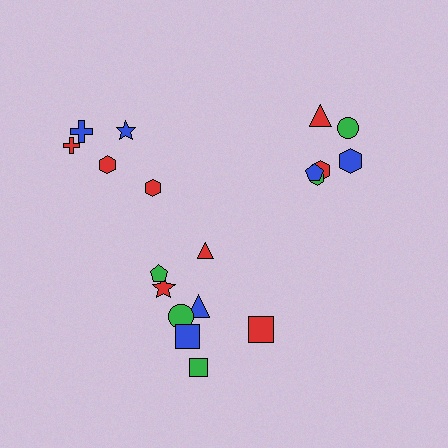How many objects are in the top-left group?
There are 5 objects.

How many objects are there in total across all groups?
There are 20 objects.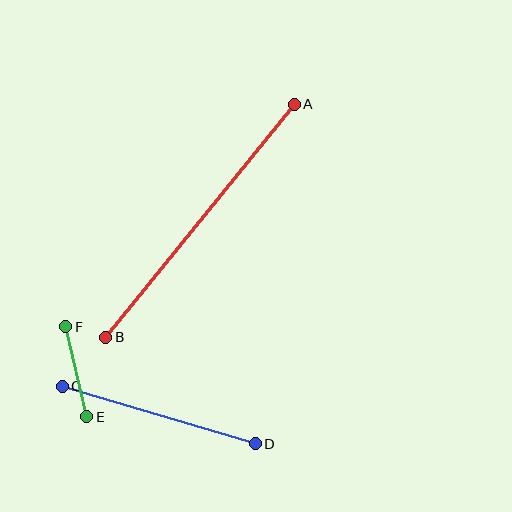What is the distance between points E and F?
The distance is approximately 92 pixels.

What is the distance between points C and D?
The distance is approximately 201 pixels.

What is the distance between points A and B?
The distance is approximately 300 pixels.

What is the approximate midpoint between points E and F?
The midpoint is at approximately (76, 372) pixels.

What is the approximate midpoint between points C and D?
The midpoint is at approximately (159, 415) pixels.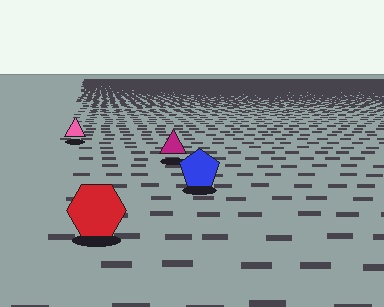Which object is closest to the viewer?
The red hexagon is closest. The texture marks near it are larger and more spread out.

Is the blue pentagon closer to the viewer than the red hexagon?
No. The red hexagon is closer — you can tell from the texture gradient: the ground texture is coarser near it.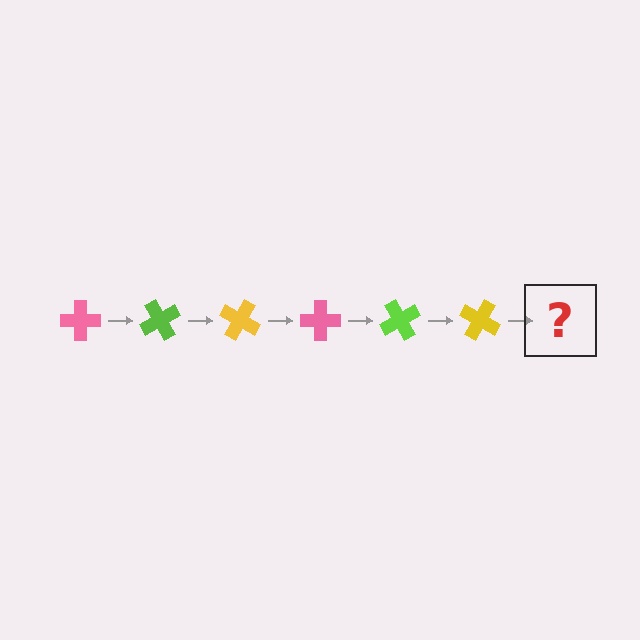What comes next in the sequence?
The next element should be a pink cross, rotated 360 degrees from the start.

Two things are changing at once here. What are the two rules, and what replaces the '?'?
The two rules are that it rotates 60 degrees each step and the color cycles through pink, lime, and yellow. The '?' should be a pink cross, rotated 360 degrees from the start.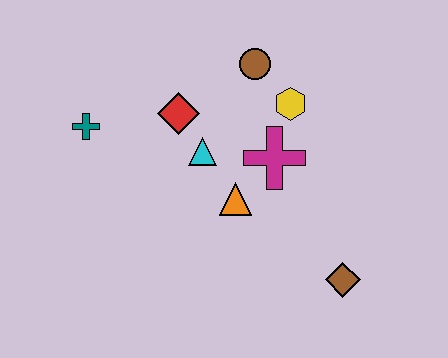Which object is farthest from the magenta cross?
The teal cross is farthest from the magenta cross.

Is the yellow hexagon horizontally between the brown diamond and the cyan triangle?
Yes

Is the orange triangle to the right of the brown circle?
No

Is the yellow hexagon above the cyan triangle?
Yes